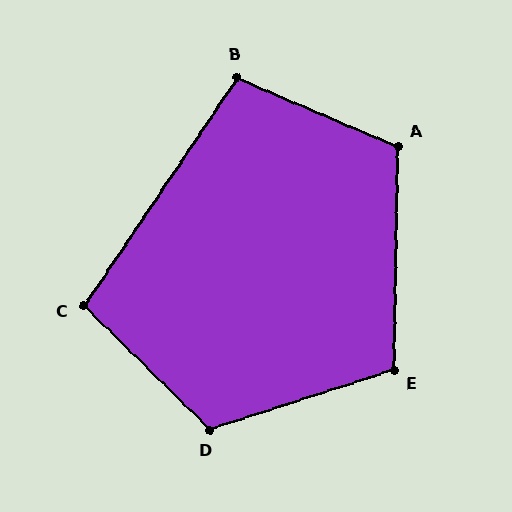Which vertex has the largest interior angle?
D, at approximately 118 degrees.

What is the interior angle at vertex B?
Approximately 101 degrees (obtuse).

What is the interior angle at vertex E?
Approximately 109 degrees (obtuse).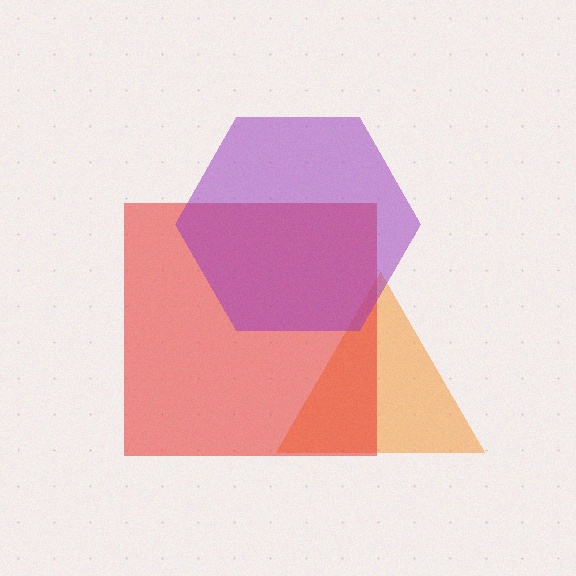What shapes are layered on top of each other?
The layered shapes are: an orange triangle, a red square, a purple hexagon.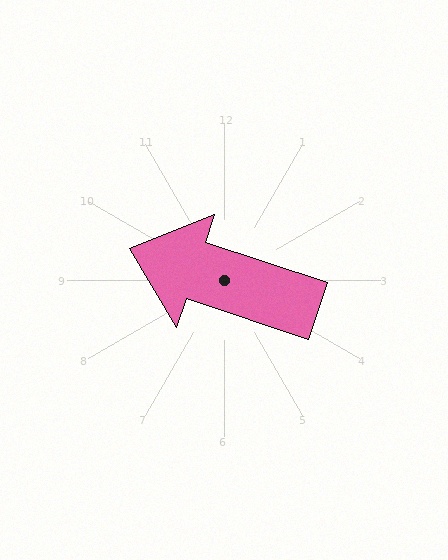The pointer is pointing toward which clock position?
Roughly 10 o'clock.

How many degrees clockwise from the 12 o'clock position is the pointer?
Approximately 288 degrees.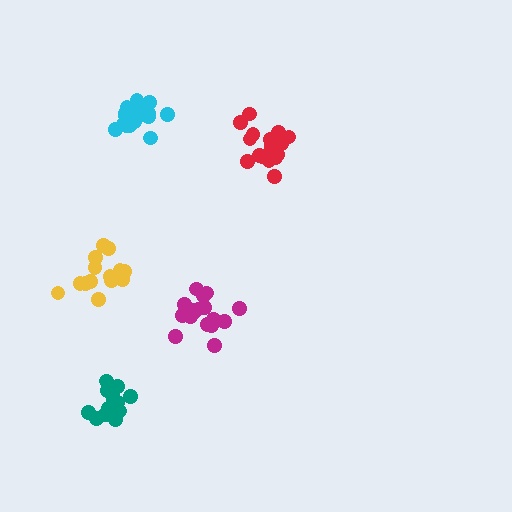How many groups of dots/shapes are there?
There are 5 groups.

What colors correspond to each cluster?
The clusters are colored: yellow, red, cyan, magenta, teal.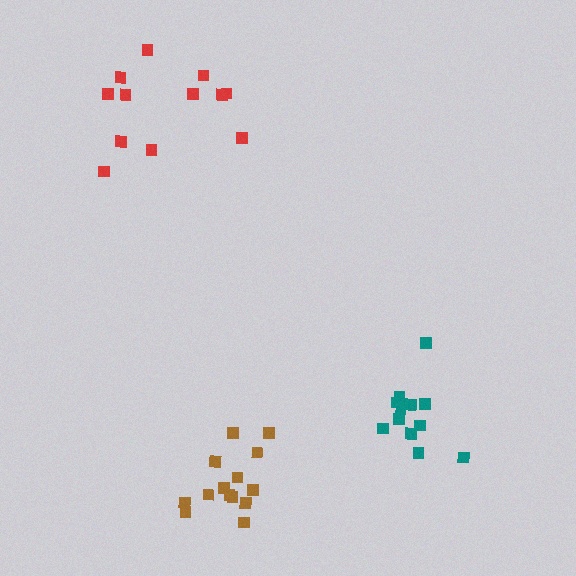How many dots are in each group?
Group 1: 14 dots, Group 2: 12 dots, Group 3: 12 dots (38 total).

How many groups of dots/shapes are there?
There are 3 groups.